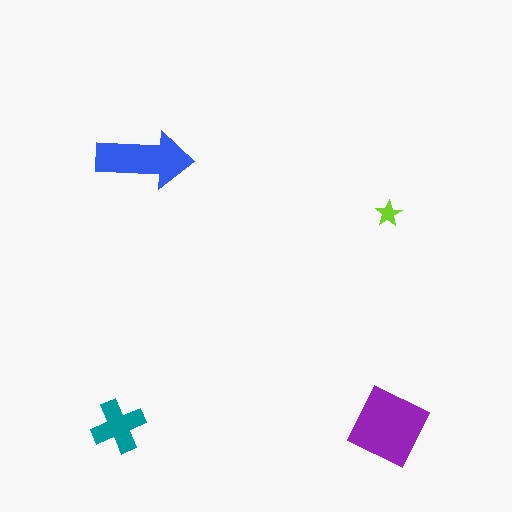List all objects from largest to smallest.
The purple diamond, the blue arrow, the teal cross, the lime star.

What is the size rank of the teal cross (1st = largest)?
3rd.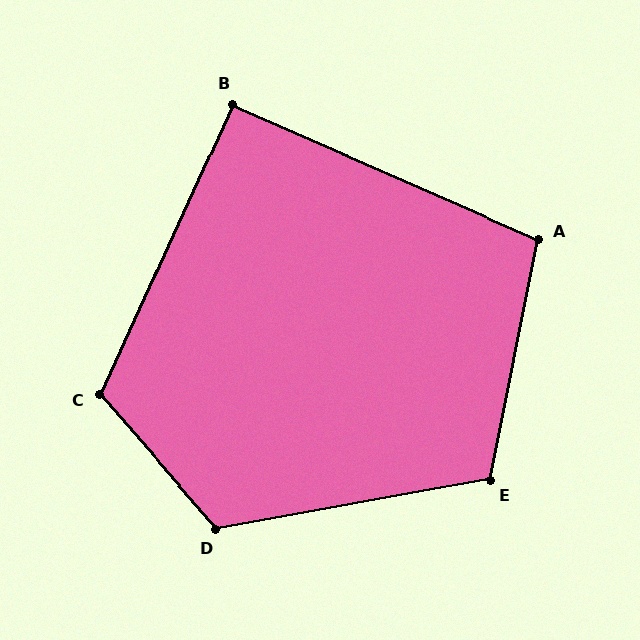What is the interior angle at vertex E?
Approximately 112 degrees (obtuse).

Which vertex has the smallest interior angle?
B, at approximately 91 degrees.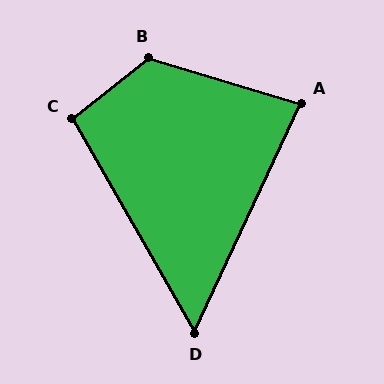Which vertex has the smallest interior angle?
D, at approximately 55 degrees.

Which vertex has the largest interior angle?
B, at approximately 125 degrees.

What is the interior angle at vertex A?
Approximately 82 degrees (acute).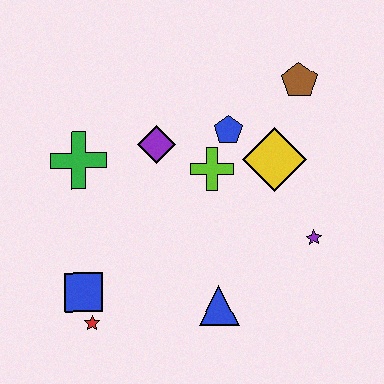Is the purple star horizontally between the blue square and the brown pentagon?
No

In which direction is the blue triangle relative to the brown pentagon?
The blue triangle is below the brown pentagon.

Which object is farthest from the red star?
The brown pentagon is farthest from the red star.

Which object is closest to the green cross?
The purple diamond is closest to the green cross.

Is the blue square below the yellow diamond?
Yes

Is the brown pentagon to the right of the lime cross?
Yes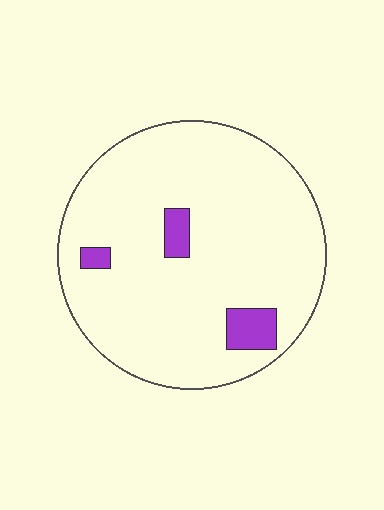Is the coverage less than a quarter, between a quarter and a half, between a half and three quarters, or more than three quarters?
Less than a quarter.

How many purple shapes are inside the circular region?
3.